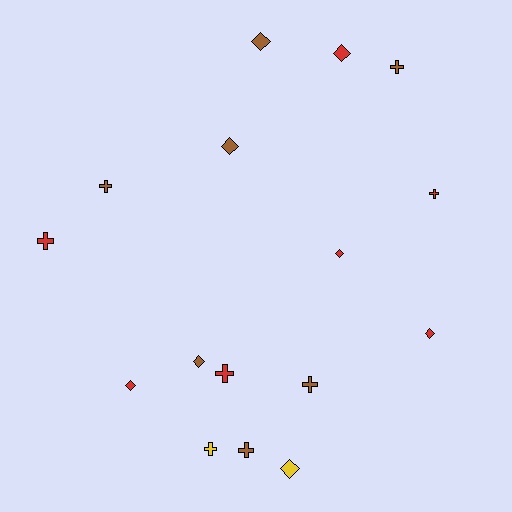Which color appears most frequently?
Red, with 7 objects.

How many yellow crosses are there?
There is 1 yellow cross.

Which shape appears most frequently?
Diamond, with 8 objects.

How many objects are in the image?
There are 16 objects.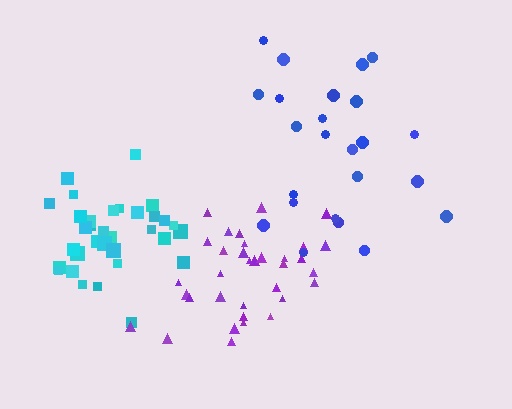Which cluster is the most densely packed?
Cyan.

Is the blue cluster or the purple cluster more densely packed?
Purple.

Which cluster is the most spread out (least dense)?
Blue.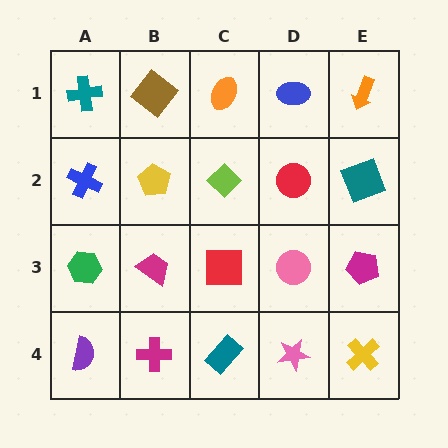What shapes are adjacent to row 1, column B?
A yellow pentagon (row 2, column B), a teal cross (row 1, column A), an orange ellipse (row 1, column C).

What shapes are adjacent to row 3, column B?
A yellow pentagon (row 2, column B), a magenta cross (row 4, column B), a green hexagon (row 3, column A), a red square (row 3, column C).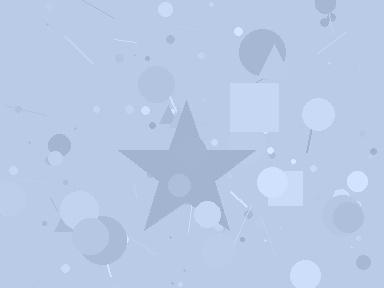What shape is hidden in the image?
A star is hidden in the image.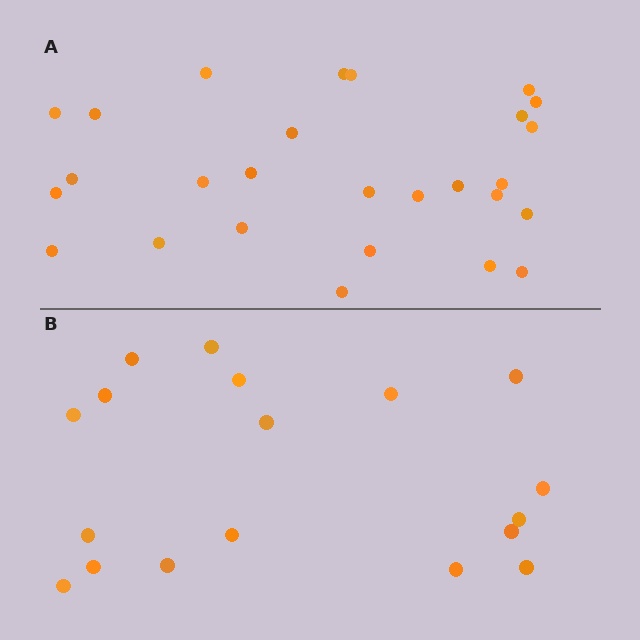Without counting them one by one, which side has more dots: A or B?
Region A (the top region) has more dots.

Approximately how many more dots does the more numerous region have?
Region A has roughly 8 or so more dots than region B.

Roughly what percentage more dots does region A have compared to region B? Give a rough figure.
About 50% more.